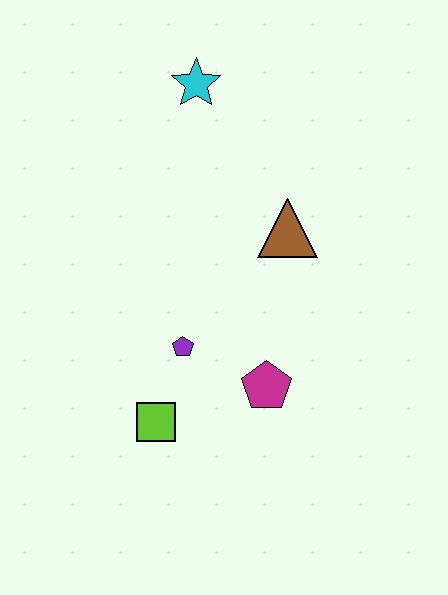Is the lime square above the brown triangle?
No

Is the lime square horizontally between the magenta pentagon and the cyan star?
No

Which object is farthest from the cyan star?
The lime square is farthest from the cyan star.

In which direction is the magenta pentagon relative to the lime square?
The magenta pentagon is to the right of the lime square.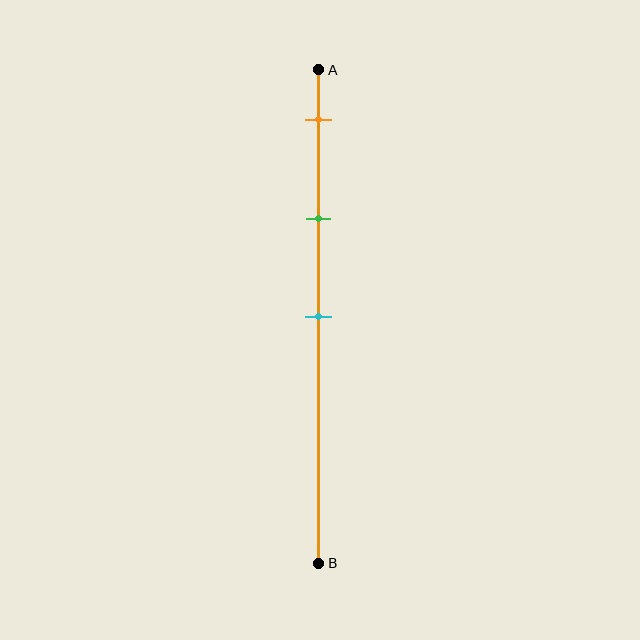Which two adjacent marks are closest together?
The orange and green marks are the closest adjacent pair.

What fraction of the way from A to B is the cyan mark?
The cyan mark is approximately 50% (0.5) of the way from A to B.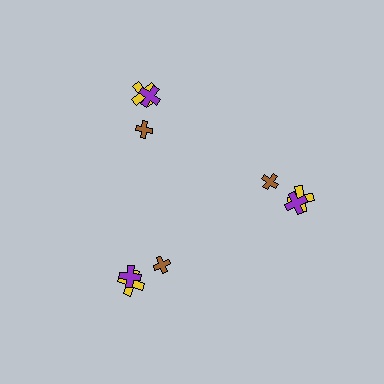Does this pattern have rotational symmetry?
Yes, this pattern has 3-fold rotational symmetry. It looks the same after rotating 120 degrees around the center.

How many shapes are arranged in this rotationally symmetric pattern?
There are 9 shapes, arranged in 3 groups of 3.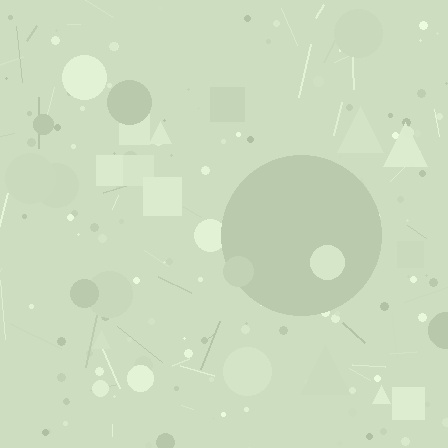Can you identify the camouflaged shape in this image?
The camouflaged shape is a circle.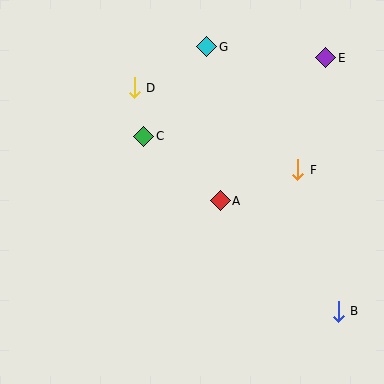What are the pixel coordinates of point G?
Point G is at (207, 47).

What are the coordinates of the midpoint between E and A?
The midpoint between E and A is at (273, 129).